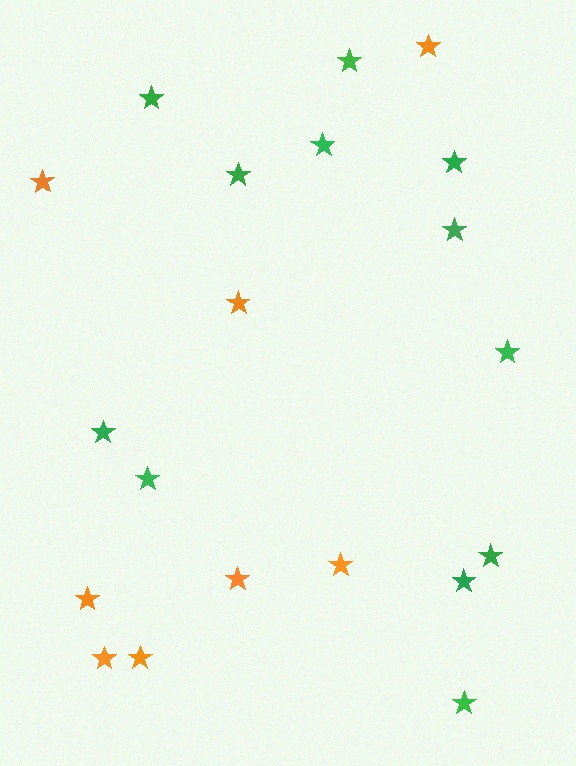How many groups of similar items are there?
There are 2 groups: one group of green stars (12) and one group of orange stars (8).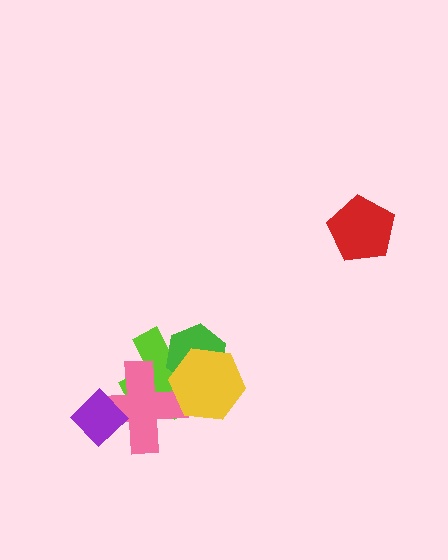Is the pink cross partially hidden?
Yes, it is partially covered by another shape.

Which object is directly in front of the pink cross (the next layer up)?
The yellow hexagon is directly in front of the pink cross.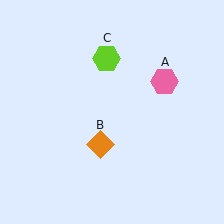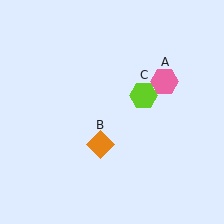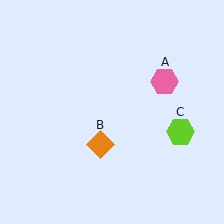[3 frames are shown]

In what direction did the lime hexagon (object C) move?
The lime hexagon (object C) moved down and to the right.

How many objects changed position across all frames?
1 object changed position: lime hexagon (object C).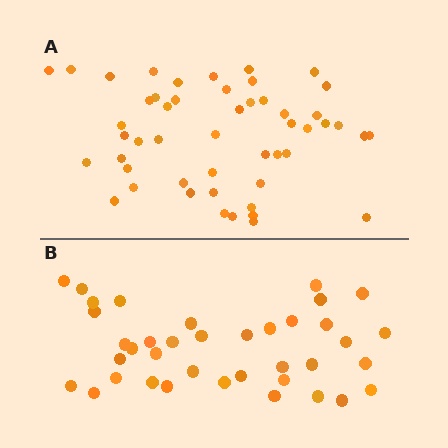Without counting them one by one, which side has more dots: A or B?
Region A (the top region) has more dots.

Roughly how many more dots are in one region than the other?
Region A has roughly 12 or so more dots than region B.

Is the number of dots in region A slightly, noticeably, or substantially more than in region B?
Region A has noticeably more, but not dramatically so. The ratio is roughly 1.3 to 1.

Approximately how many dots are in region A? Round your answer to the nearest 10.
About 50 dots.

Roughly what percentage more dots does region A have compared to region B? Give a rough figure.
About 30% more.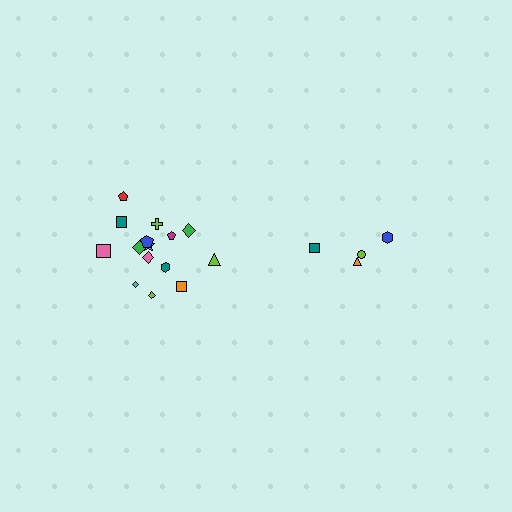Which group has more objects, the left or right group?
The left group.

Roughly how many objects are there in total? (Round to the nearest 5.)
Roughly 20 objects in total.